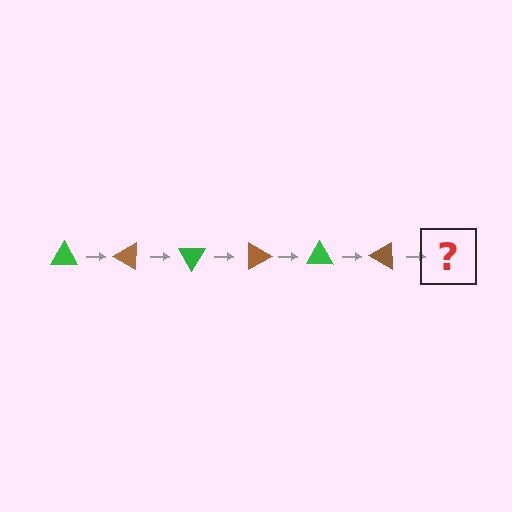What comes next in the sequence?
The next element should be a green triangle, rotated 180 degrees from the start.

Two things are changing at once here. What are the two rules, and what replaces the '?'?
The two rules are that it rotates 30 degrees each step and the color cycles through green and brown. The '?' should be a green triangle, rotated 180 degrees from the start.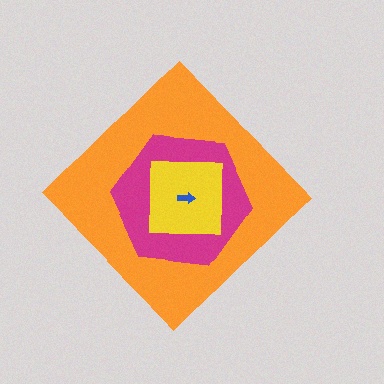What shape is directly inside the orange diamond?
The magenta hexagon.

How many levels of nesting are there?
4.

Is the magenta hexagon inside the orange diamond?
Yes.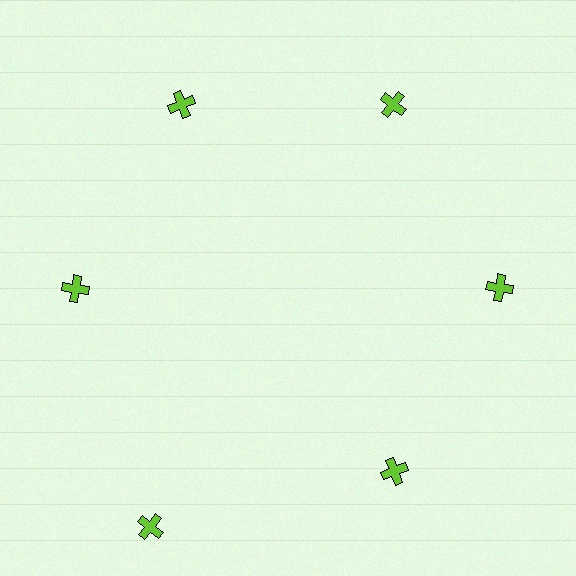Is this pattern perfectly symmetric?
No. The 6 lime crosses are arranged in a ring, but one element near the 7 o'clock position is pushed outward from the center, breaking the 6-fold rotational symmetry.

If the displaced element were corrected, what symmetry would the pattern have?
It would have 6-fold rotational symmetry — the pattern would map onto itself every 60 degrees.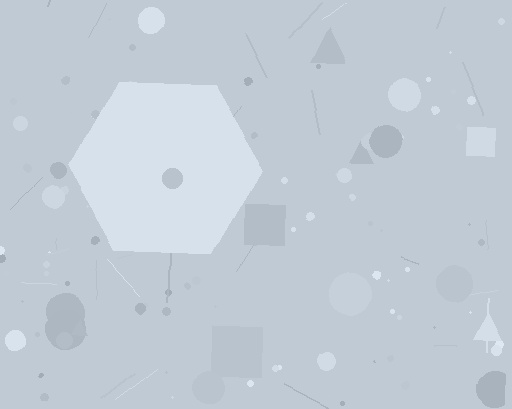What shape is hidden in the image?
A hexagon is hidden in the image.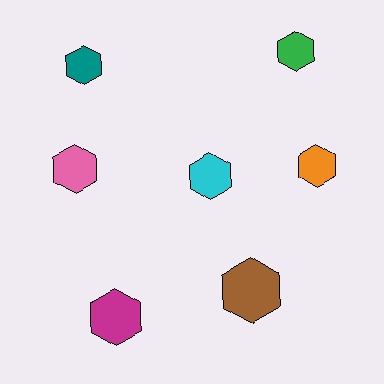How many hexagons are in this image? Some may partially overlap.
There are 7 hexagons.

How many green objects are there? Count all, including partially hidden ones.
There is 1 green object.